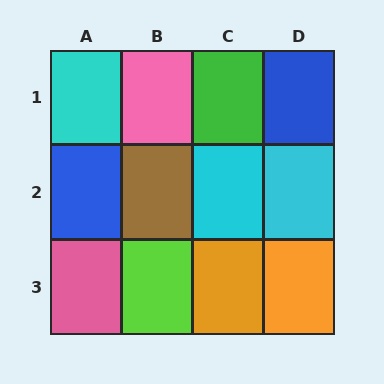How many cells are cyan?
3 cells are cyan.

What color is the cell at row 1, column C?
Green.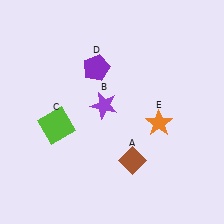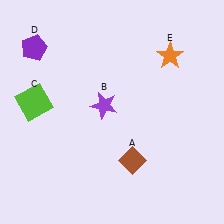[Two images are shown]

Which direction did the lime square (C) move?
The lime square (C) moved up.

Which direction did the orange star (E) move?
The orange star (E) moved up.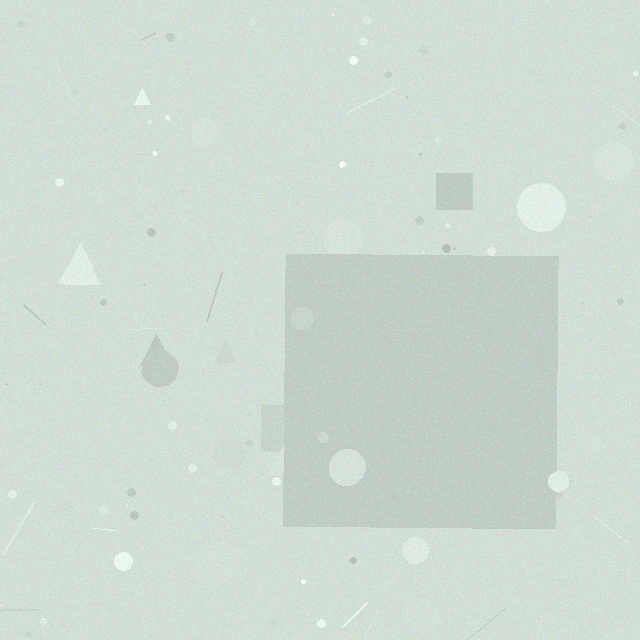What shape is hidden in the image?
A square is hidden in the image.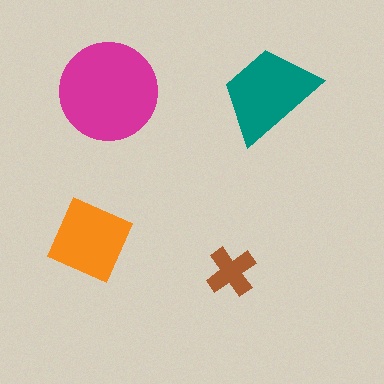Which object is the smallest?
The brown cross.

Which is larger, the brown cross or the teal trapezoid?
The teal trapezoid.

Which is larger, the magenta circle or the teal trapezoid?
The magenta circle.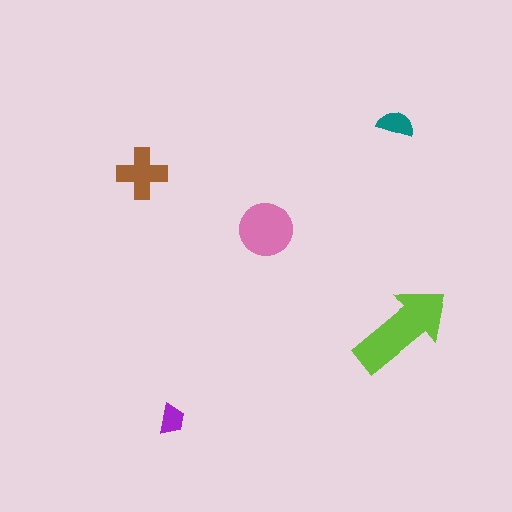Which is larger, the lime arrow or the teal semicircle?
The lime arrow.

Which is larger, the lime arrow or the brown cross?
The lime arrow.